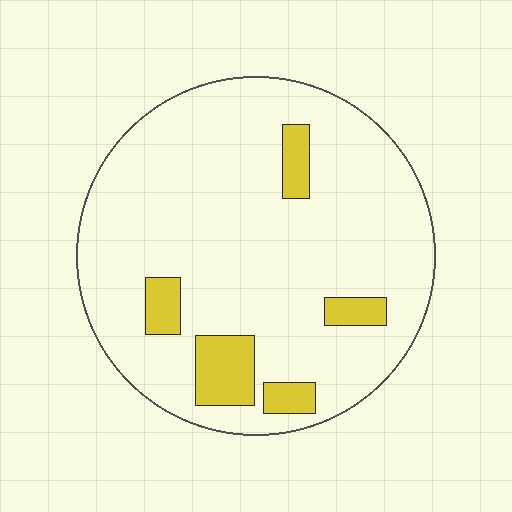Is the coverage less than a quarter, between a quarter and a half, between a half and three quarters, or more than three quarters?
Less than a quarter.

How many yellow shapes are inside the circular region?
5.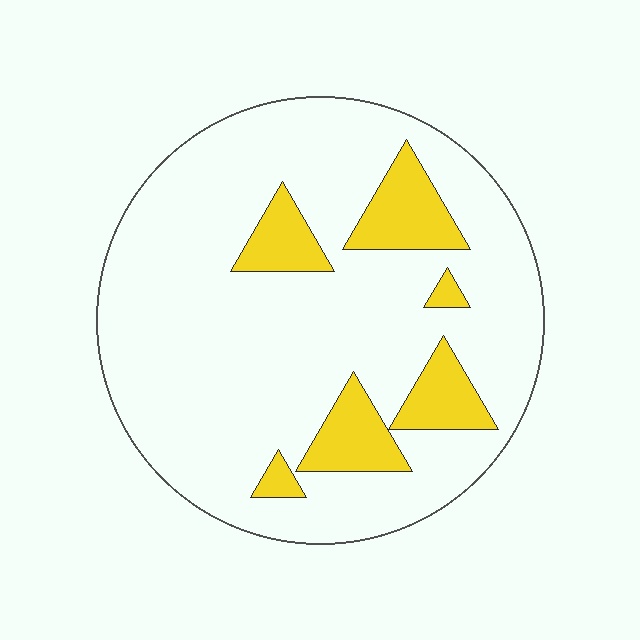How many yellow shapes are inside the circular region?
6.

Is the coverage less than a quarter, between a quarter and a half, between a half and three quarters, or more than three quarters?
Less than a quarter.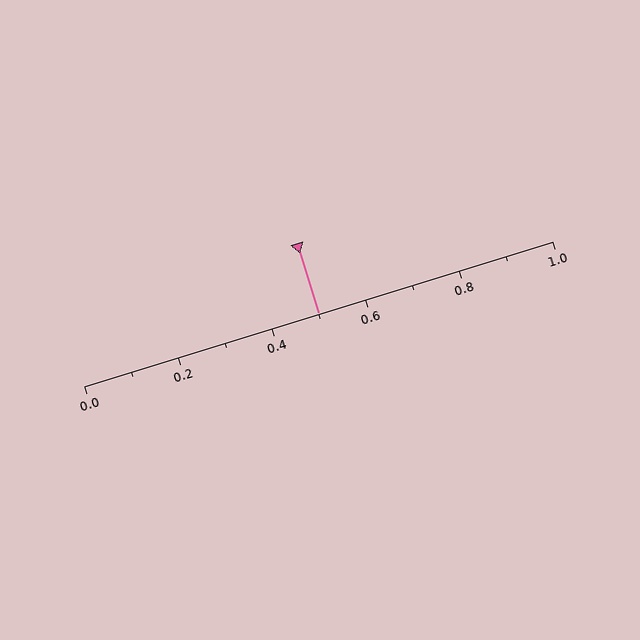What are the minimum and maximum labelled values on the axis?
The axis runs from 0.0 to 1.0.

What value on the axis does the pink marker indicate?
The marker indicates approximately 0.5.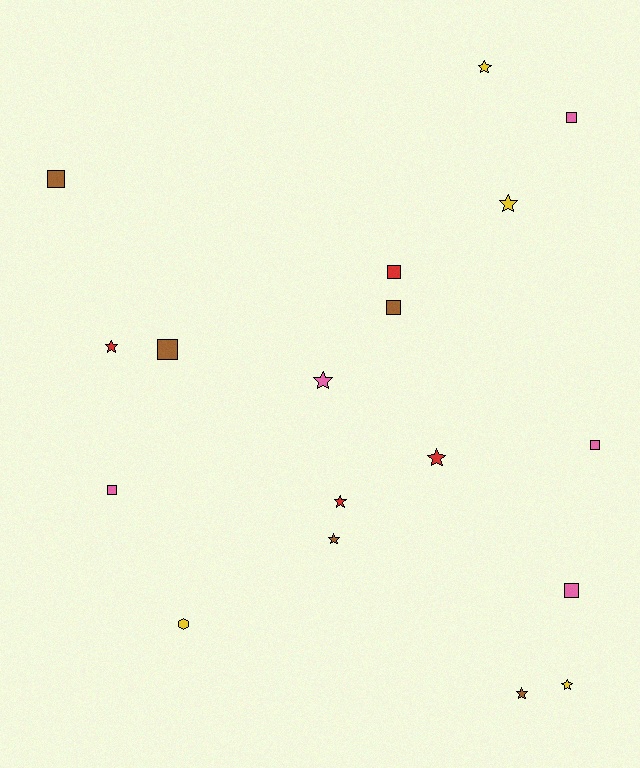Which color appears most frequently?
Brown, with 5 objects.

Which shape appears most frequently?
Star, with 9 objects.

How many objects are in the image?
There are 18 objects.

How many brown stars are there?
There are 2 brown stars.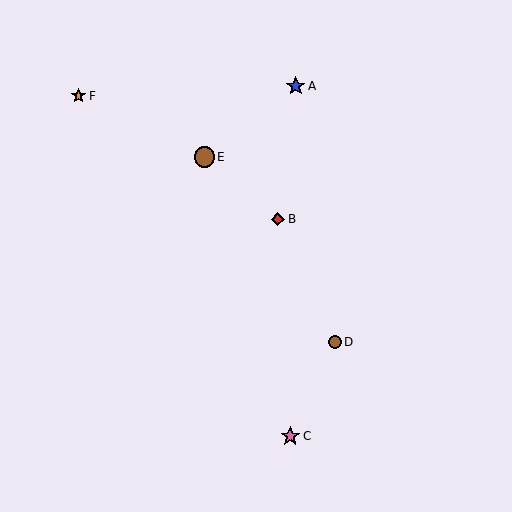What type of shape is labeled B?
Shape B is a red diamond.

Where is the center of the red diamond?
The center of the red diamond is at (278, 219).